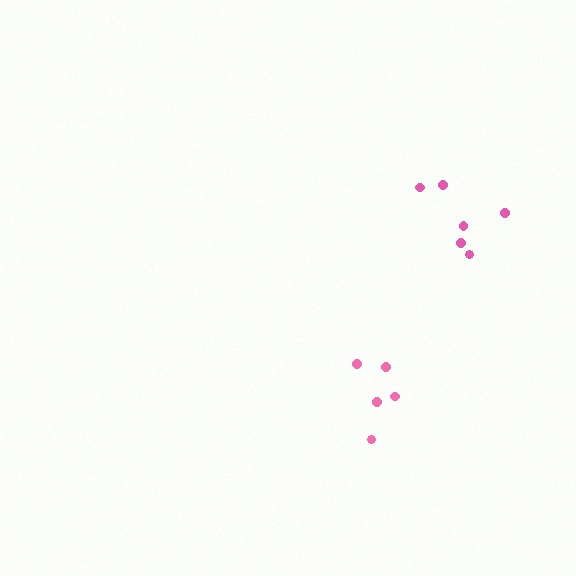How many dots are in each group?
Group 1: 6 dots, Group 2: 5 dots (11 total).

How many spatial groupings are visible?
There are 2 spatial groupings.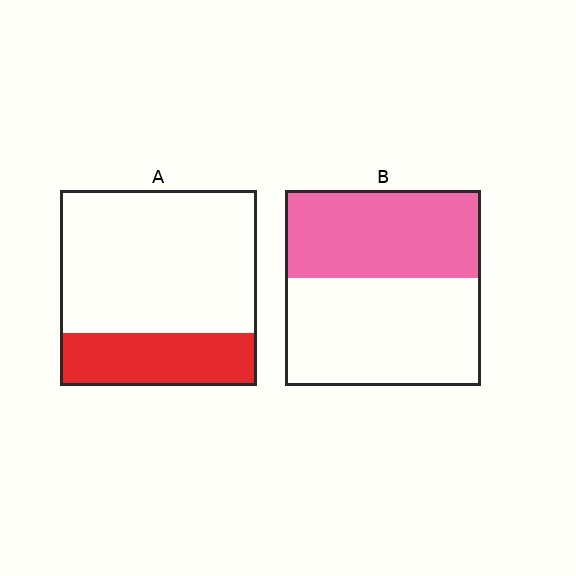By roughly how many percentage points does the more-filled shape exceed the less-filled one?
By roughly 20 percentage points (B over A).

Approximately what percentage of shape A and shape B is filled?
A is approximately 25% and B is approximately 45%.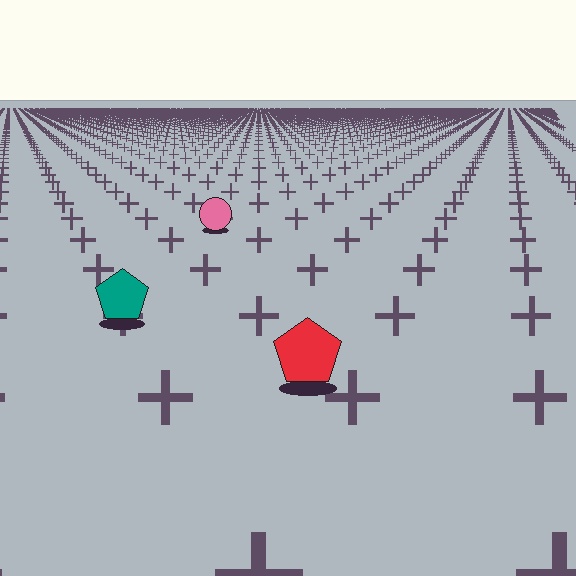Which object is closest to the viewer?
The red pentagon is closest. The texture marks near it are larger and more spread out.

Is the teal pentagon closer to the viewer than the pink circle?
Yes. The teal pentagon is closer — you can tell from the texture gradient: the ground texture is coarser near it.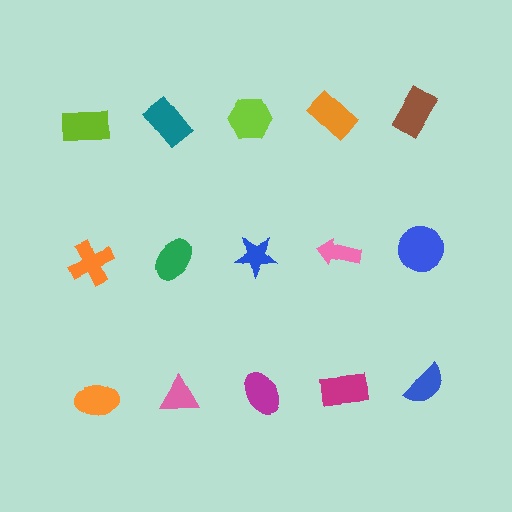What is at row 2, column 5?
A blue circle.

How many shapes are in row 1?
5 shapes.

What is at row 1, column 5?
A brown rectangle.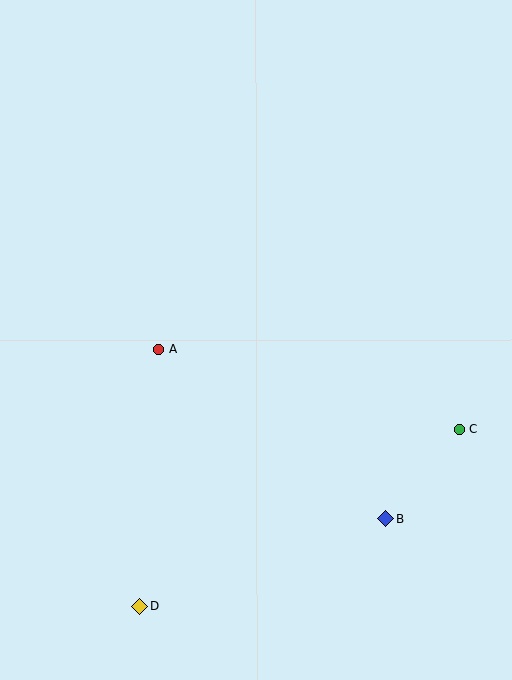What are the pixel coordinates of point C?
Point C is at (459, 429).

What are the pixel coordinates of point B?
Point B is at (386, 519).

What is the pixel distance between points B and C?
The distance between B and C is 116 pixels.